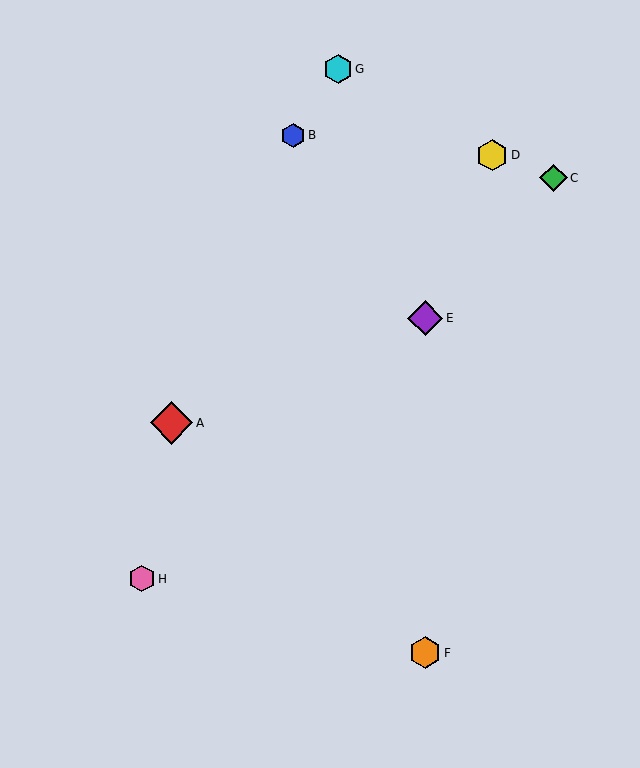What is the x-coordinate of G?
Object G is at x≈338.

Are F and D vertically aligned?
No, F is at x≈425 and D is at x≈492.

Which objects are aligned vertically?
Objects E, F are aligned vertically.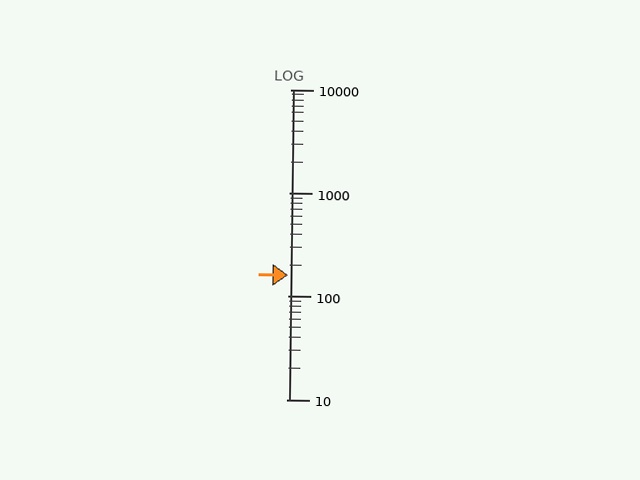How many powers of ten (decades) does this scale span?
The scale spans 3 decades, from 10 to 10000.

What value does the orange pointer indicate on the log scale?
The pointer indicates approximately 160.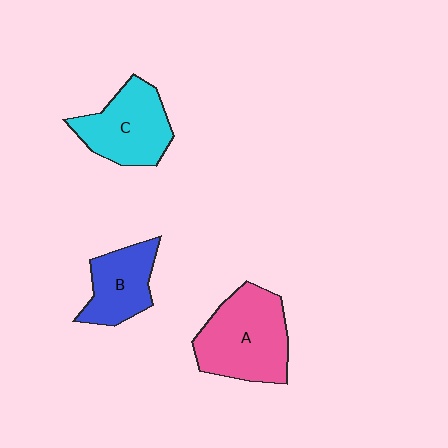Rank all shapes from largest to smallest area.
From largest to smallest: A (pink), C (cyan), B (blue).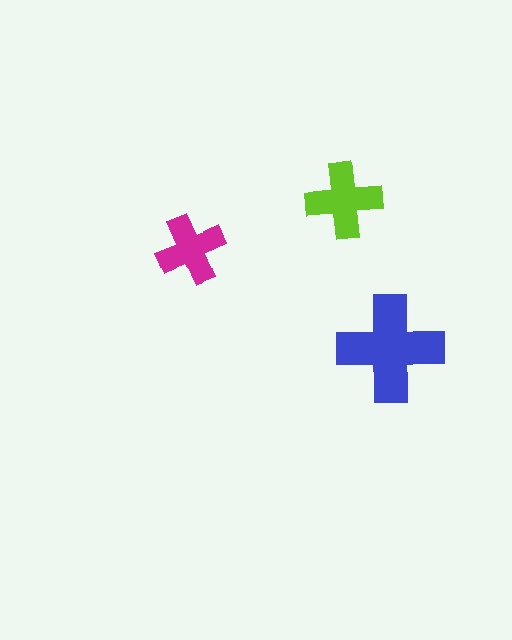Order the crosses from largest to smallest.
the blue one, the lime one, the magenta one.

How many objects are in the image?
There are 3 objects in the image.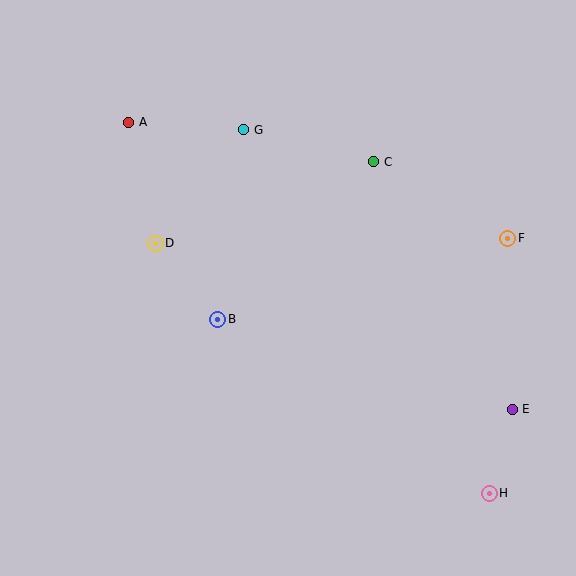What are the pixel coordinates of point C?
Point C is at (374, 162).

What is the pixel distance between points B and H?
The distance between B and H is 323 pixels.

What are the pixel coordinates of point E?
Point E is at (512, 409).